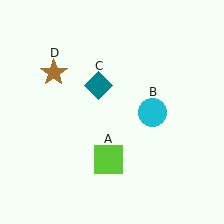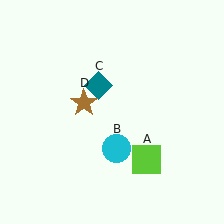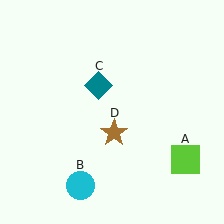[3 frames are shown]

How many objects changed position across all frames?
3 objects changed position: lime square (object A), cyan circle (object B), brown star (object D).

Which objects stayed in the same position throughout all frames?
Teal diamond (object C) remained stationary.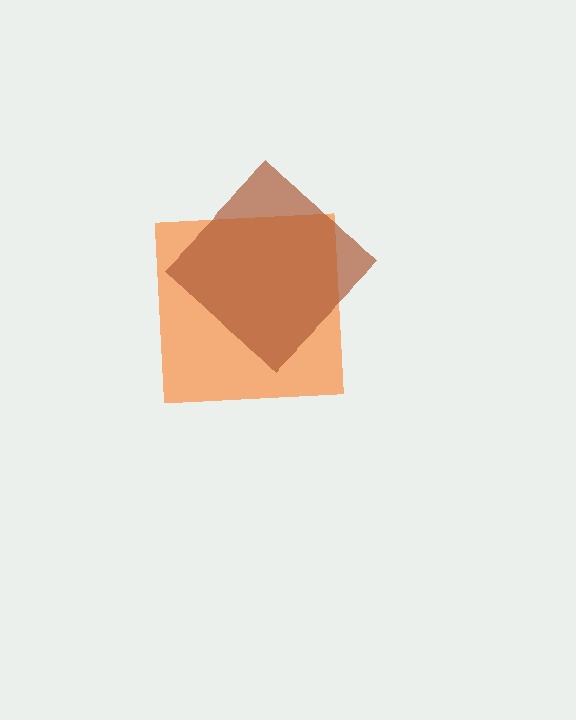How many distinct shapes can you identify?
There are 2 distinct shapes: an orange square, a brown diamond.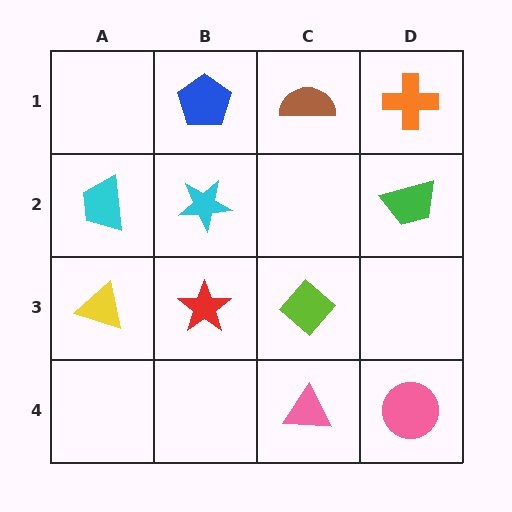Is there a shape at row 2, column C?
No, that cell is empty.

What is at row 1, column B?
A blue pentagon.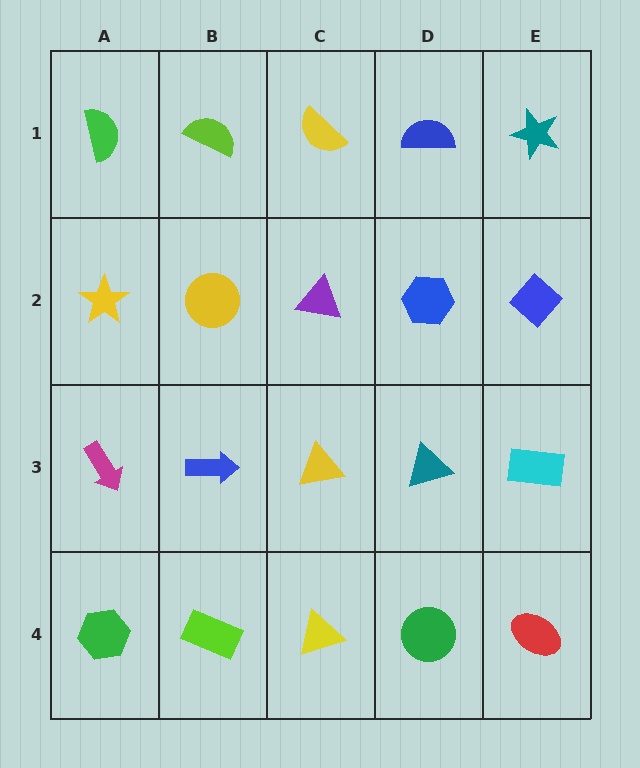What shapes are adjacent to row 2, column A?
A green semicircle (row 1, column A), a magenta arrow (row 3, column A), a yellow circle (row 2, column B).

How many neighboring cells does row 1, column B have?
3.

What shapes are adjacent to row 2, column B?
A lime semicircle (row 1, column B), a blue arrow (row 3, column B), a yellow star (row 2, column A), a purple triangle (row 2, column C).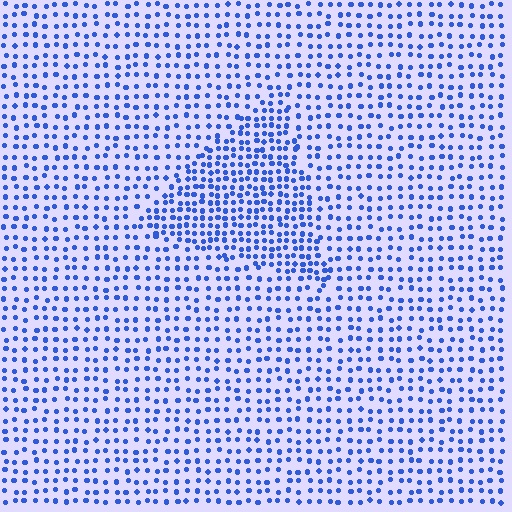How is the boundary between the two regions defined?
The boundary is defined by a change in element density (approximately 1.8x ratio). All elements are the same color, size, and shape.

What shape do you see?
I see a triangle.